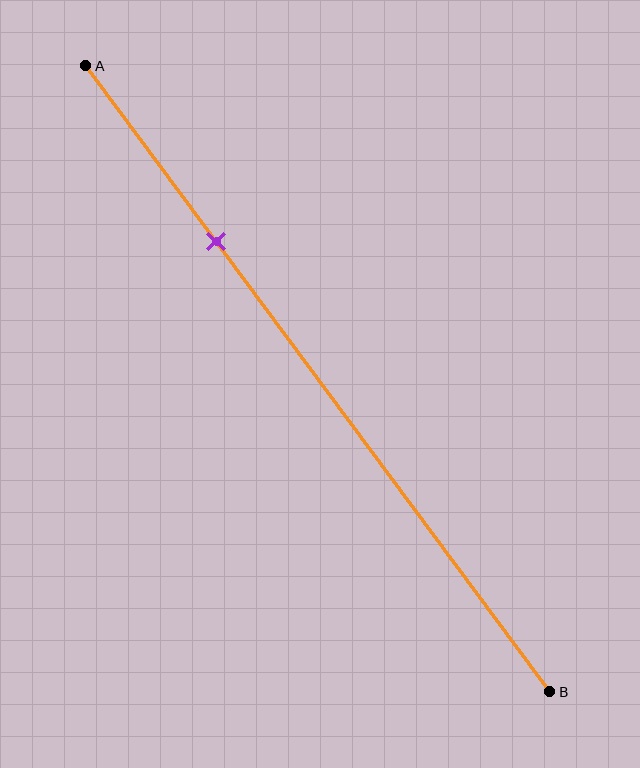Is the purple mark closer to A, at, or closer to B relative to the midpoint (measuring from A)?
The purple mark is closer to point A than the midpoint of segment AB.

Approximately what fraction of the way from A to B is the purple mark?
The purple mark is approximately 30% of the way from A to B.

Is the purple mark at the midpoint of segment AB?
No, the mark is at about 30% from A, not at the 50% midpoint.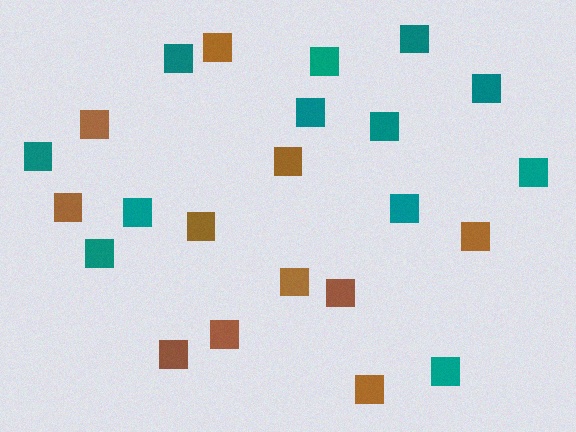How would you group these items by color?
There are 2 groups: one group of brown squares (11) and one group of teal squares (12).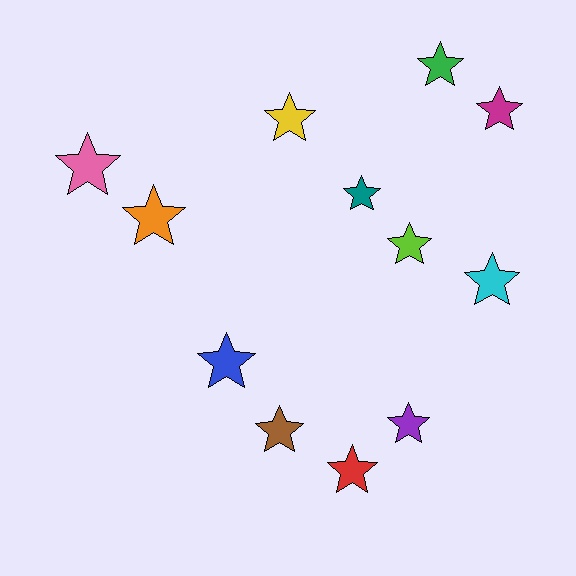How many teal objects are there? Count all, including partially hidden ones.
There is 1 teal object.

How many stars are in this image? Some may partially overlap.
There are 12 stars.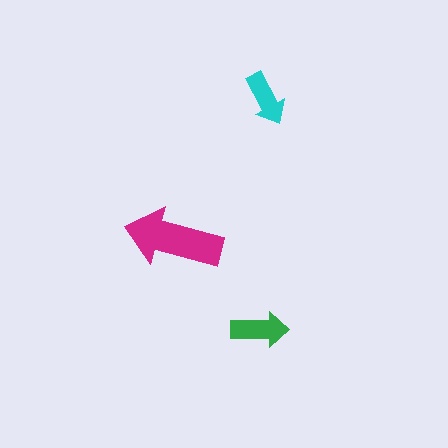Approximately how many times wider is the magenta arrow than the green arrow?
About 1.5 times wider.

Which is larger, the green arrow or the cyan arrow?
The green one.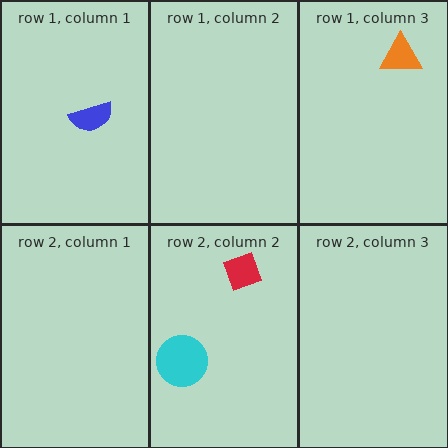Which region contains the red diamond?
The row 2, column 2 region.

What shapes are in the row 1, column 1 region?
The blue semicircle.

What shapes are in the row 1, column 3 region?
The orange triangle.